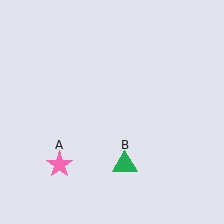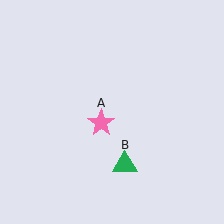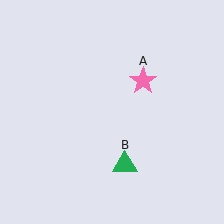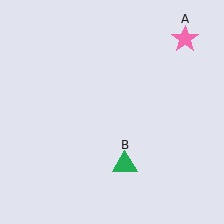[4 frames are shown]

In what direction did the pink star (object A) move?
The pink star (object A) moved up and to the right.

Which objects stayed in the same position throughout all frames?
Green triangle (object B) remained stationary.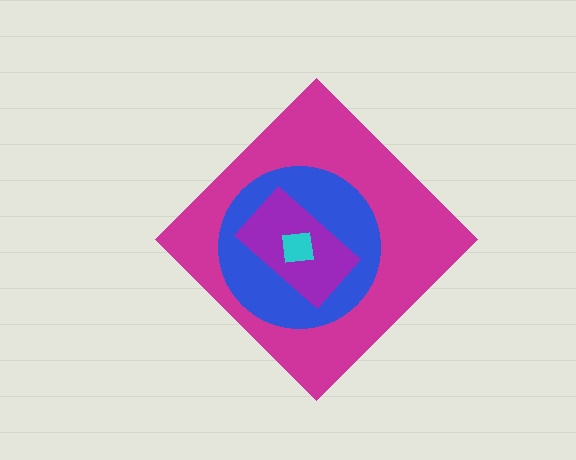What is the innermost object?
The cyan square.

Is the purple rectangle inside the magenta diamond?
Yes.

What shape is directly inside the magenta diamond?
The blue circle.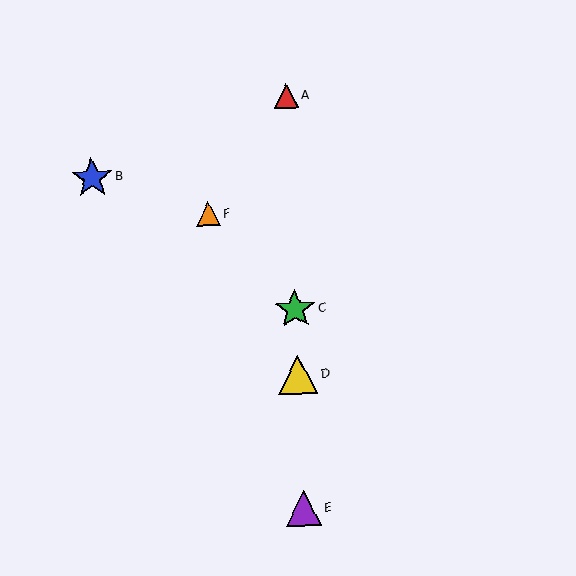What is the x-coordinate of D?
Object D is at x≈298.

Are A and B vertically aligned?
No, A is at x≈286 and B is at x≈92.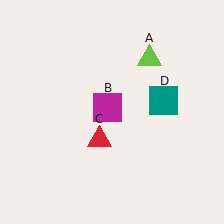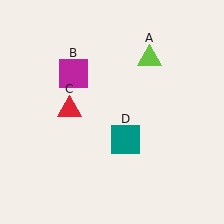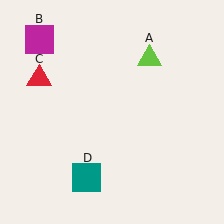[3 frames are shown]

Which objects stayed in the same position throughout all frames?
Lime triangle (object A) remained stationary.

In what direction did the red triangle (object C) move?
The red triangle (object C) moved up and to the left.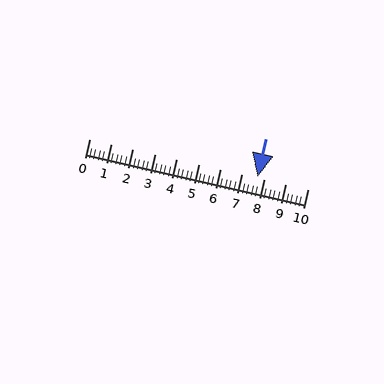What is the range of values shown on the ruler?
The ruler shows values from 0 to 10.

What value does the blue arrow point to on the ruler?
The blue arrow points to approximately 7.7.